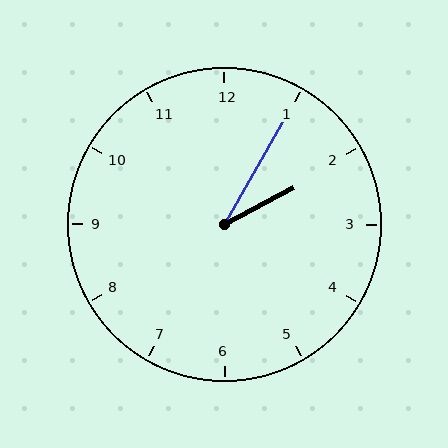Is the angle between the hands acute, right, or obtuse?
It is acute.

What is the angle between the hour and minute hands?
Approximately 32 degrees.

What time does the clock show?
2:05.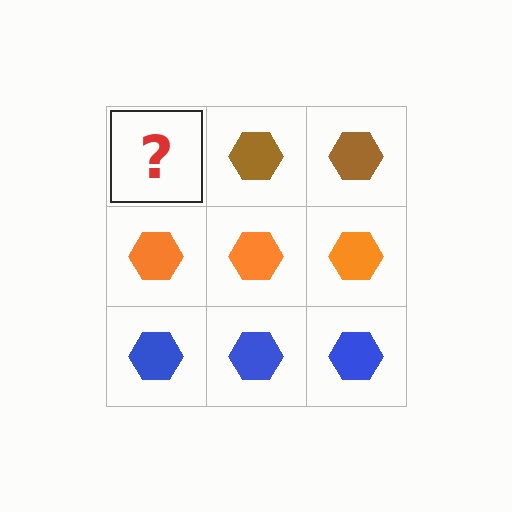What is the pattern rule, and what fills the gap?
The rule is that each row has a consistent color. The gap should be filled with a brown hexagon.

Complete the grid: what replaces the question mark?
The question mark should be replaced with a brown hexagon.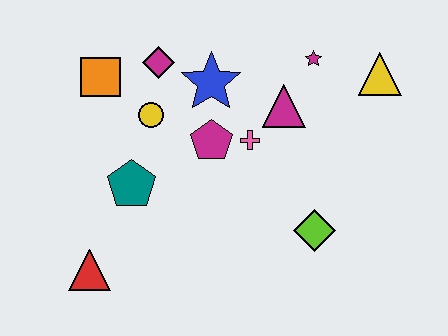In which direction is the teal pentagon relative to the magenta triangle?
The teal pentagon is to the left of the magenta triangle.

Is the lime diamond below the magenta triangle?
Yes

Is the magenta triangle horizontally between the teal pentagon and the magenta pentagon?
No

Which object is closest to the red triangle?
The teal pentagon is closest to the red triangle.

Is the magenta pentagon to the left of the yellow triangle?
Yes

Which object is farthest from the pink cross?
The red triangle is farthest from the pink cross.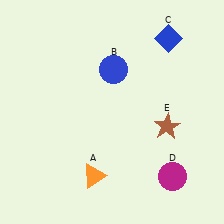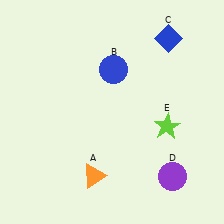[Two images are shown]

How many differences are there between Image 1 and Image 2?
There are 2 differences between the two images.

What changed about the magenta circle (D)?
In Image 1, D is magenta. In Image 2, it changed to purple.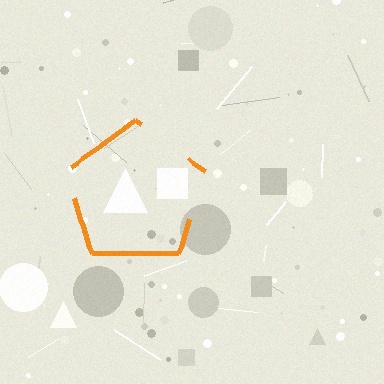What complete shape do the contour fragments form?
The contour fragments form a pentagon.